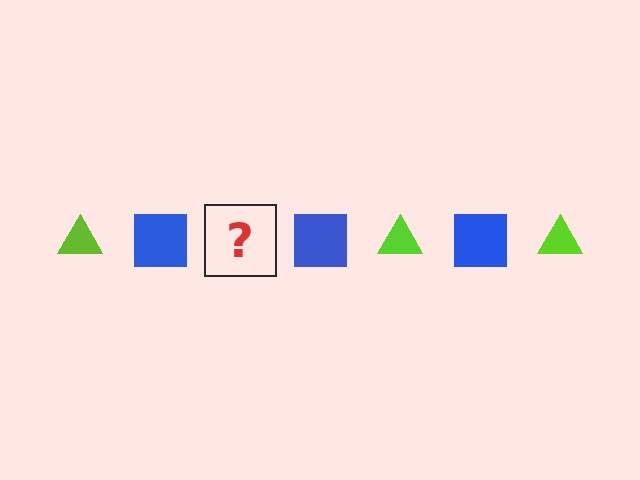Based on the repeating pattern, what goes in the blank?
The blank should be a lime triangle.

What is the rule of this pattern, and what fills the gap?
The rule is that the pattern alternates between lime triangle and blue square. The gap should be filled with a lime triangle.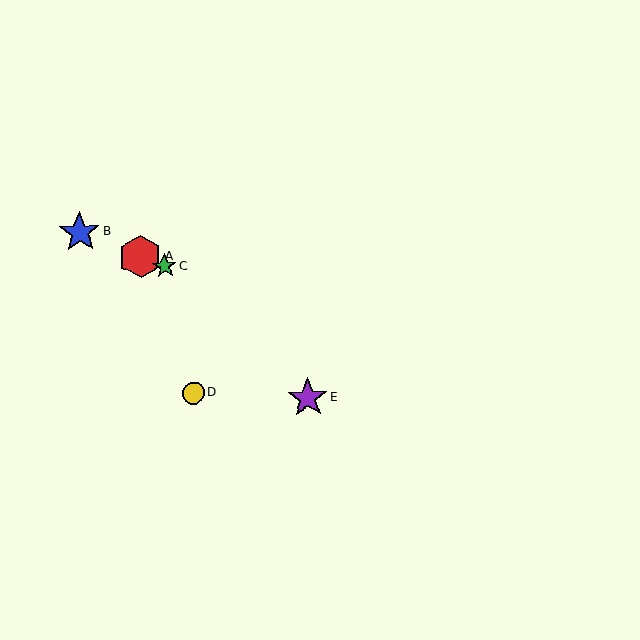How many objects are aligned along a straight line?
3 objects (A, B, C) are aligned along a straight line.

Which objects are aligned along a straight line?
Objects A, B, C are aligned along a straight line.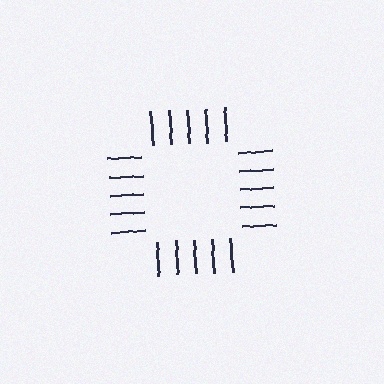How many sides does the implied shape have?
4 sides — the line-ends trace a square.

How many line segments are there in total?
20 — 5 along each of the 4 edges.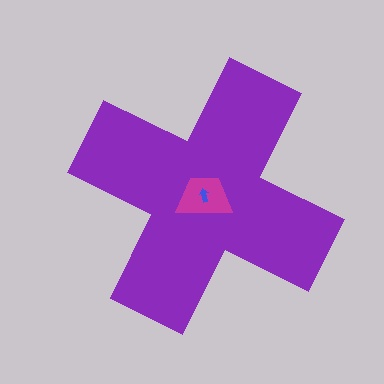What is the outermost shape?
The purple cross.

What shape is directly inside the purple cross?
The magenta trapezoid.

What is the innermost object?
The blue arrow.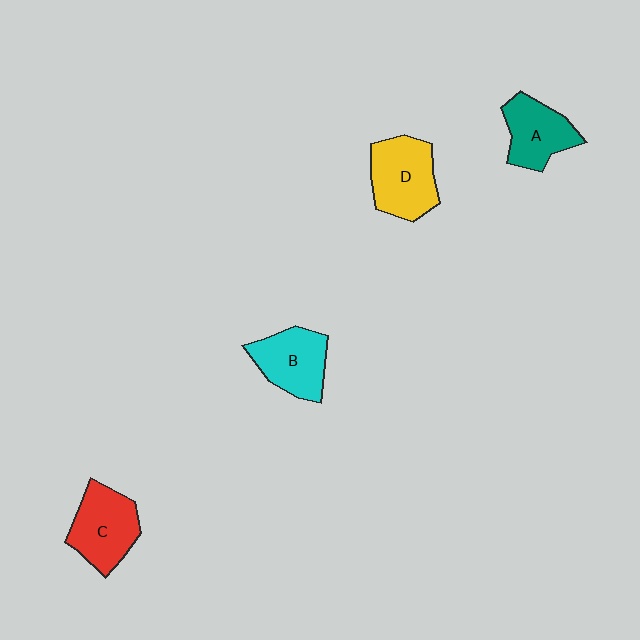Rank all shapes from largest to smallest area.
From largest to smallest: D (yellow), C (red), B (cyan), A (teal).